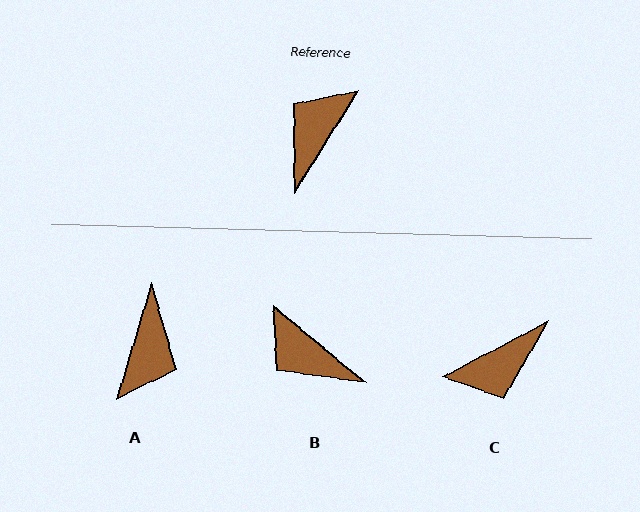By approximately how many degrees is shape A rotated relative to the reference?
Approximately 164 degrees clockwise.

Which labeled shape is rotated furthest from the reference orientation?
A, about 164 degrees away.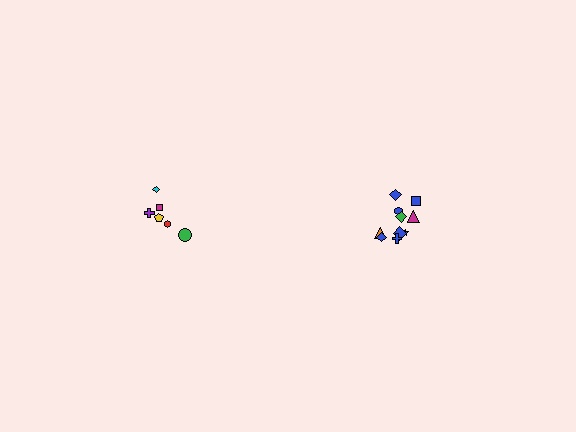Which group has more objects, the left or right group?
The right group.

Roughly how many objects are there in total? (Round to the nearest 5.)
Roughly 15 objects in total.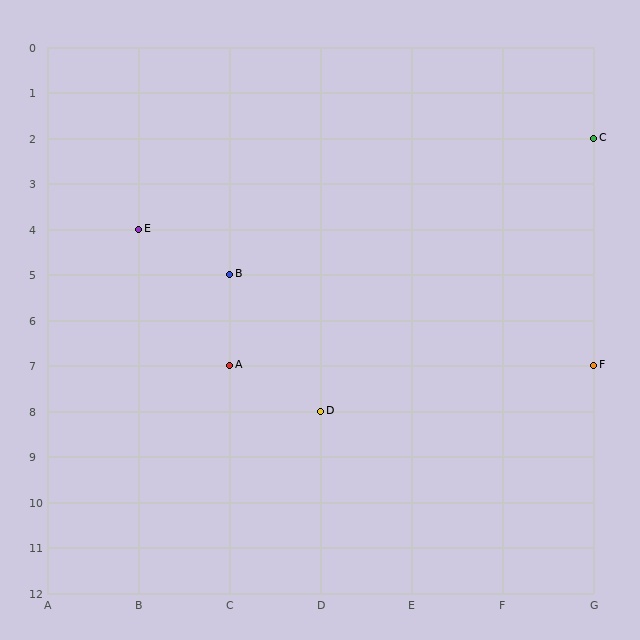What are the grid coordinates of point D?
Point D is at grid coordinates (D, 8).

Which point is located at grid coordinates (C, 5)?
Point B is at (C, 5).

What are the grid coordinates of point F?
Point F is at grid coordinates (G, 7).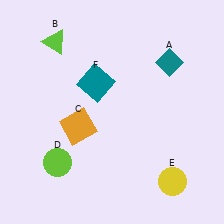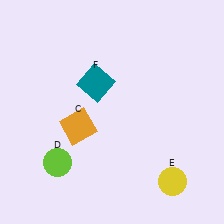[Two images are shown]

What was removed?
The lime triangle (B), the teal diamond (A) were removed in Image 2.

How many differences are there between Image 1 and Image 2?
There are 2 differences between the two images.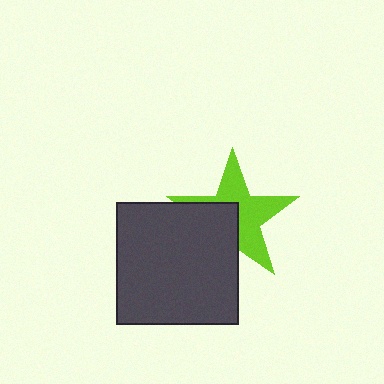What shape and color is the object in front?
The object in front is a dark gray square.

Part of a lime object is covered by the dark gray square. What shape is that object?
It is a star.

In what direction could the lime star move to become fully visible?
The lime star could move toward the upper-right. That would shift it out from behind the dark gray square entirely.